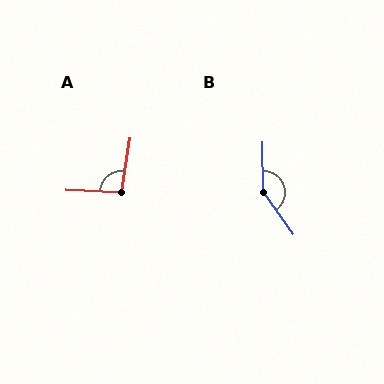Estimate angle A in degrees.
Approximately 96 degrees.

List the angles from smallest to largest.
A (96°), B (145°).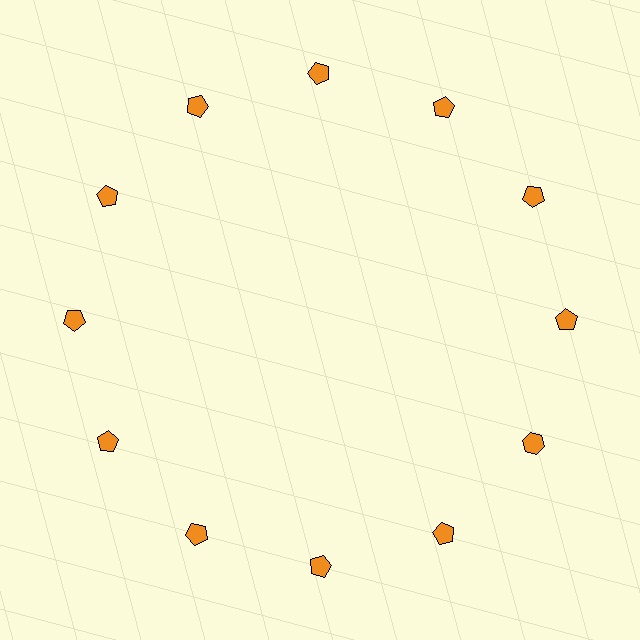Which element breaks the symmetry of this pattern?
The orange hexagon at roughly the 4 o'clock position breaks the symmetry. All other shapes are orange pentagons.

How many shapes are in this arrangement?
There are 12 shapes arranged in a ring pattern.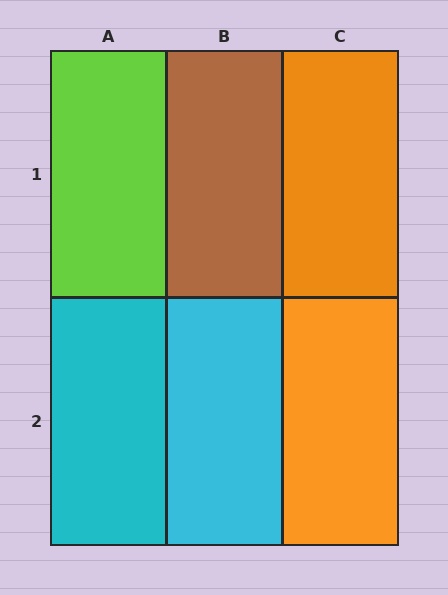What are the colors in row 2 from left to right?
Cyan, cyan, orange.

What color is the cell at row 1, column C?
Orange.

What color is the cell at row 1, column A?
Lime.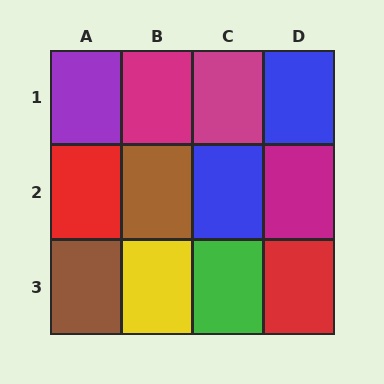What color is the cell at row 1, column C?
Magenta.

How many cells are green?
1 cell is green.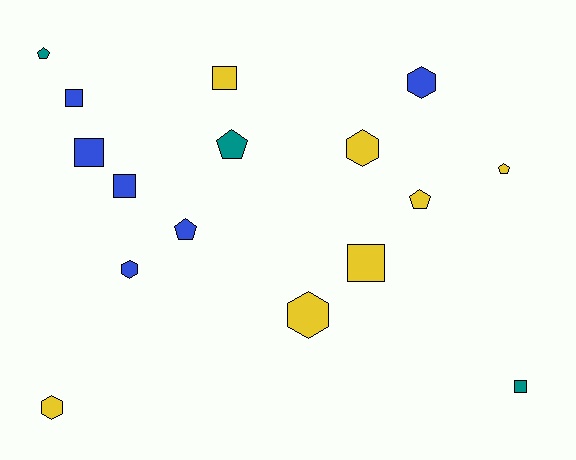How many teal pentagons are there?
There are 2 teal pentagons.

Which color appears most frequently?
Yellow, with 7 objects.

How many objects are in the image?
There are 16 objects.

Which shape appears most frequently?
Square, with 6 objects.